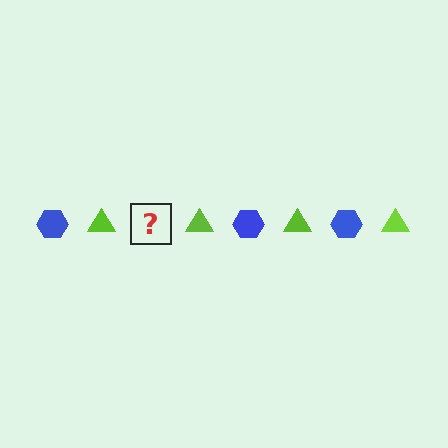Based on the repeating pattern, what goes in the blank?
The blank should be a blue hexagon.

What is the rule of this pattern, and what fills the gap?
The rule is that the pattern alternates between blue hexagon and lime triangle. The gap should be filled with a blue hexagon.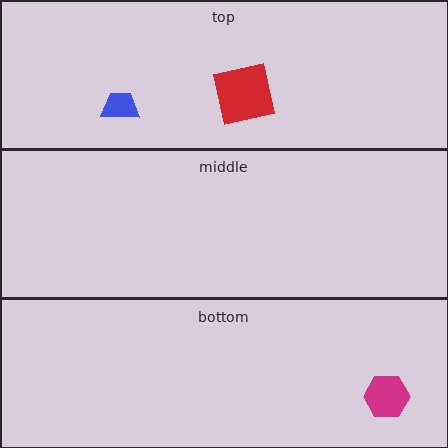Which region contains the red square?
The top region.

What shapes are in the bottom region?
The magenta hexagon.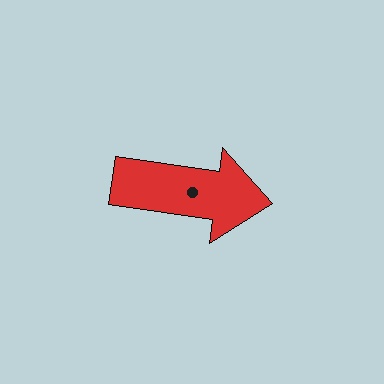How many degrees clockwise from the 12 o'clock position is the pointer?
Approximately 98 degrees.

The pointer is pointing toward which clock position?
Roughly 3 o'clock.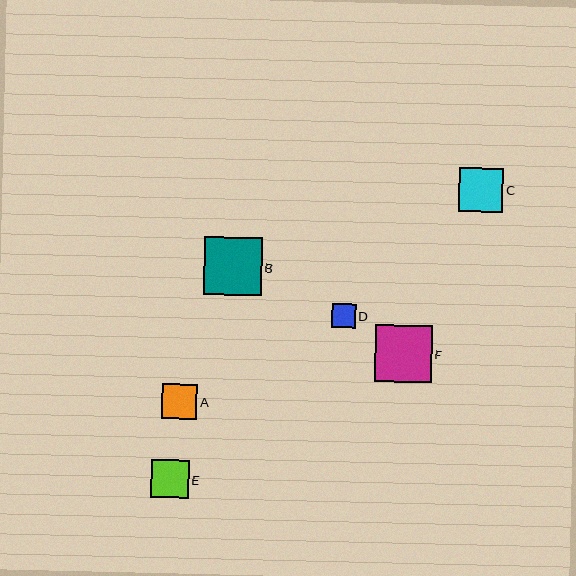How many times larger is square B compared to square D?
Square B is approximately 2.4 times the size of square D.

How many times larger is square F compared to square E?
Square F is approximately 1.5 times the size of square E.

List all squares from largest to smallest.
From largest to smallest: B, F, C, E, A, D.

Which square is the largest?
Square B is the largest with a size of approximately 58 pixels.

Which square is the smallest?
Square D is the smallest with a size of approximately 24 pixels.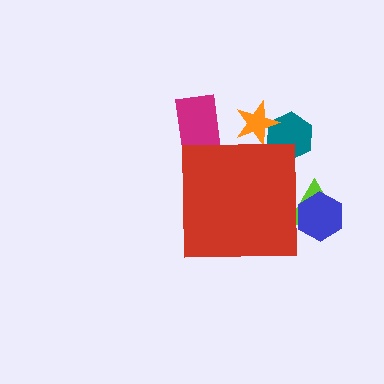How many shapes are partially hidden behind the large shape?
5 shapes are partially hidden.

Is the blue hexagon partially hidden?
Yes, the blue hexagon is partially hidden behind the red square.